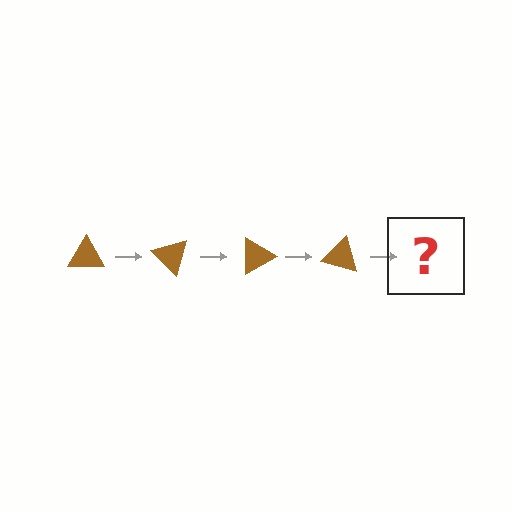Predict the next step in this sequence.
The next step is a brown triangle rotated 180 degrees.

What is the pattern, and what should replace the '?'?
The pattern is that the triangle rotates 45 degrees each step. The '?' should be a brown triangle rotated 180 degrees.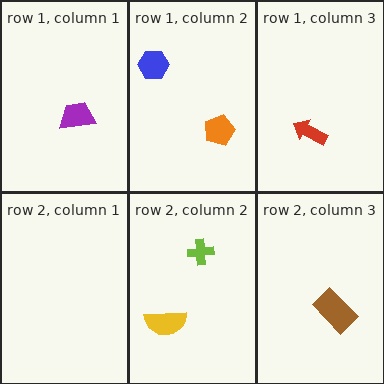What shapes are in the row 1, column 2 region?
The blue hexagon, the orange pentagon.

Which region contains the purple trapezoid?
The row 1, column 1 region.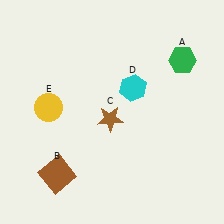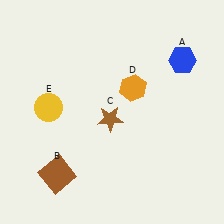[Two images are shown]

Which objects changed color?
A changed from green to blue. D changed from cyan to orange.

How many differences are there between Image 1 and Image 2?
There are 2 differences between the two images.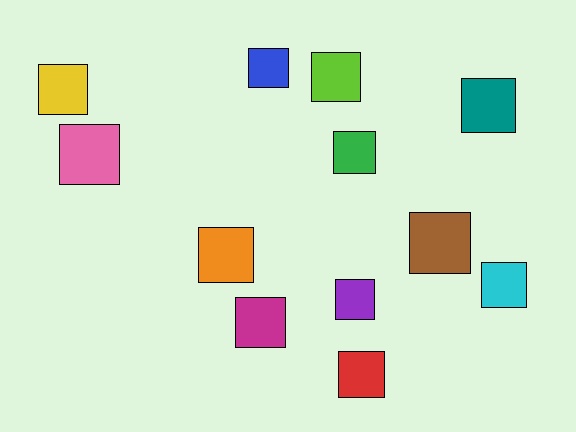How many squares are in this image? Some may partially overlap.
There are 12 squares.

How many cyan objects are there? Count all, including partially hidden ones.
There is 1 cyan object.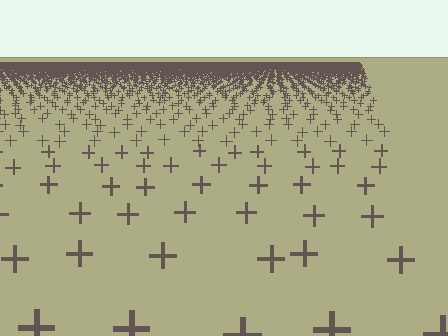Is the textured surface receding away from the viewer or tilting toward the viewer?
The surface is receding away from the viewer. Texture elements get smaller and denser toward the top.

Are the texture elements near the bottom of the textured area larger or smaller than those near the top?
Larger. Near the bottom, elements are closer to the viewer and appear at a bigger on-screen size.